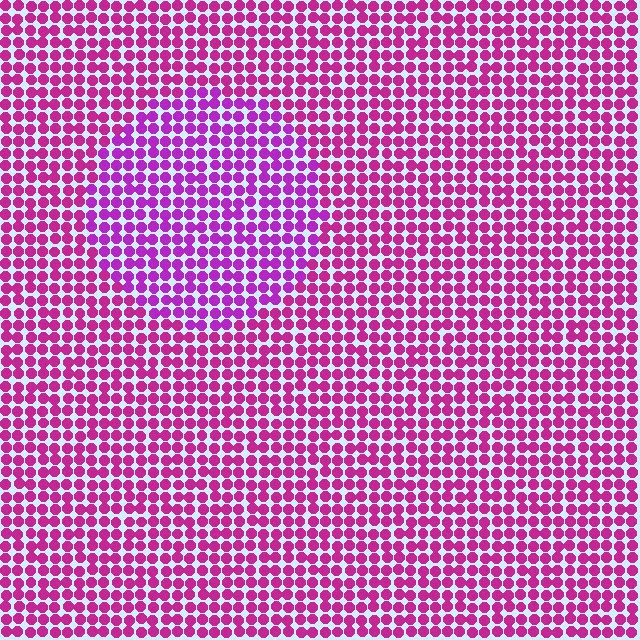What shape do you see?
I see a circle.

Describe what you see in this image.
The image is filled with small magenta elements in a uniform arrangement. A circle-shaped region is visible where the elements are tinted to a slightly different hue, forming a subtle color boundary.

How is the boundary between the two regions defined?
The boundary is defined purely by a slight shift in hue (about 25 degrees). Spacing, size, and orientation are identical on both sides.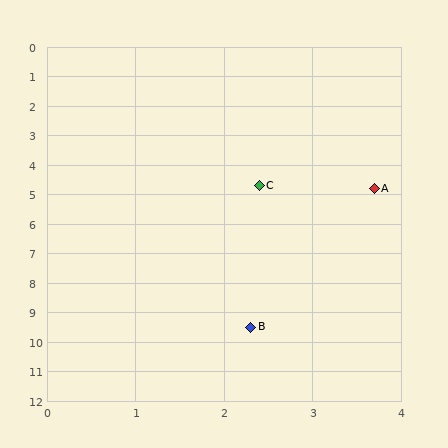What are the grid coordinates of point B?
Point B is at approximately (2.3, 9.5).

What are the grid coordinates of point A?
Point A is at approximately (3.7, 4.8).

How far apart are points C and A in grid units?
Points C and A are about 1.3 grid units apart.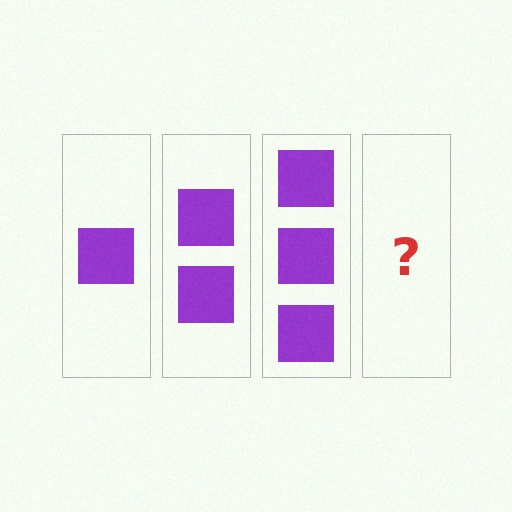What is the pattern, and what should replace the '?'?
The pattern is that each step adds one more square. The '?' should be 4 squares.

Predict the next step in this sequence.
The next step is 4 squares.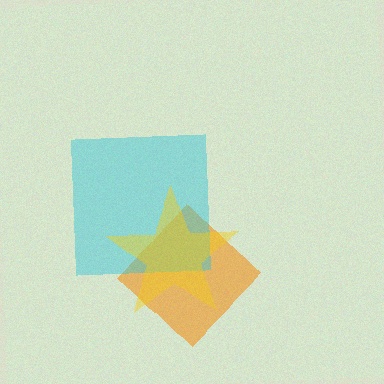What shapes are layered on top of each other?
The layered shapes are: an orange diamond, a cyan square, a yellow star.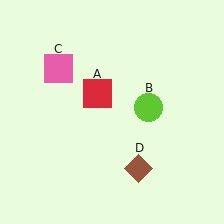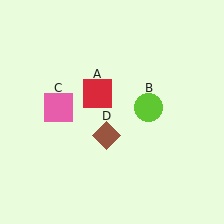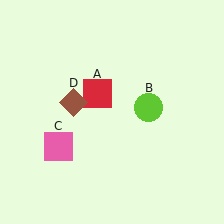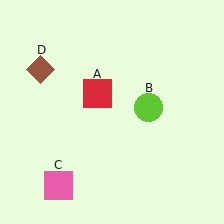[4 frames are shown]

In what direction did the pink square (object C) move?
The pink square (object C) moved down.